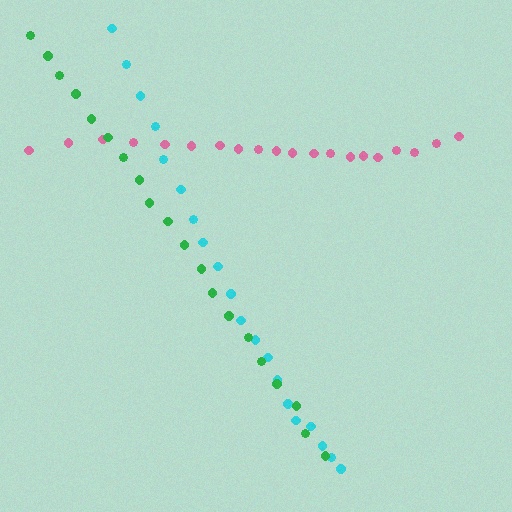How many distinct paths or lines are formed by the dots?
There are 3 distinct paths.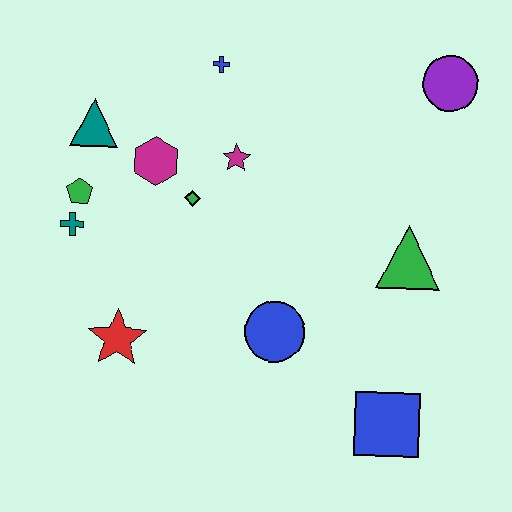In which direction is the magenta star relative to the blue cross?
The magenta star is below the blue cross.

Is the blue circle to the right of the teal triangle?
Yes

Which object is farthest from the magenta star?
The blue square is farthest from the magenta star.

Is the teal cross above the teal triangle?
No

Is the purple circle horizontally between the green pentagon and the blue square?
No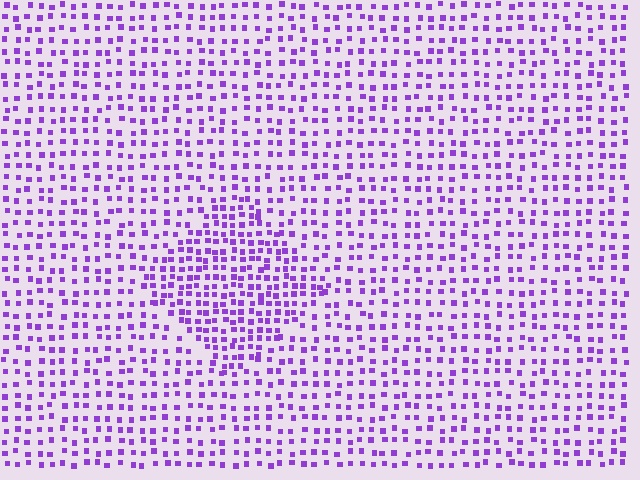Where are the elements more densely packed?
The elements are more densely packed inside the diamond boundary.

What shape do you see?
I see a diamond.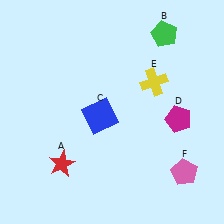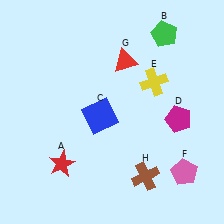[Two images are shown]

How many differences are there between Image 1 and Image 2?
There are 2 differences between the two images.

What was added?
A red triangle (G), a brown cross (H) were added in Image 2.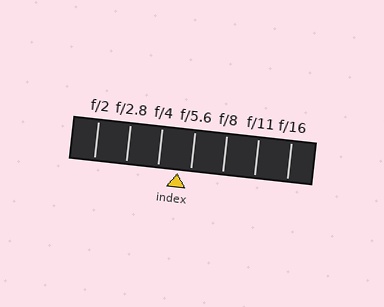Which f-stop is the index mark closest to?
The index mark is closest to f/5.6.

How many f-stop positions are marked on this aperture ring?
There are 7 f-stop positions marked.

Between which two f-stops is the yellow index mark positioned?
The index mark is between f/4 and f/5.6.